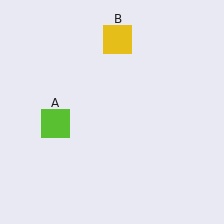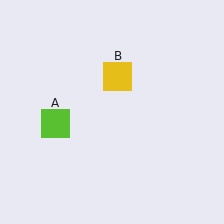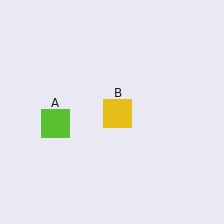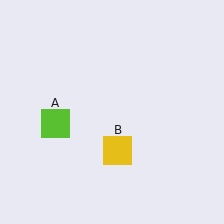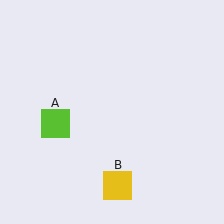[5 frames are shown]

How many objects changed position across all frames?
1 object changed position: yellow square (object B).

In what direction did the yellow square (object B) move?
The yellow square (object B) moved down.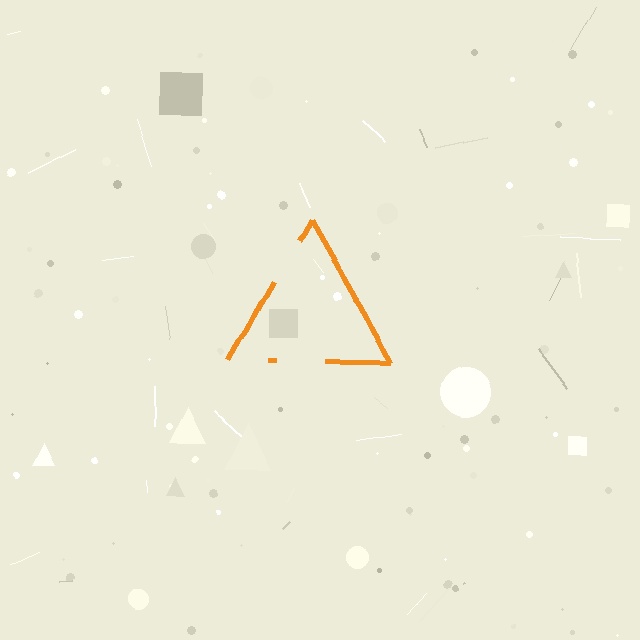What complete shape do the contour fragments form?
The contour fragments form a triangle.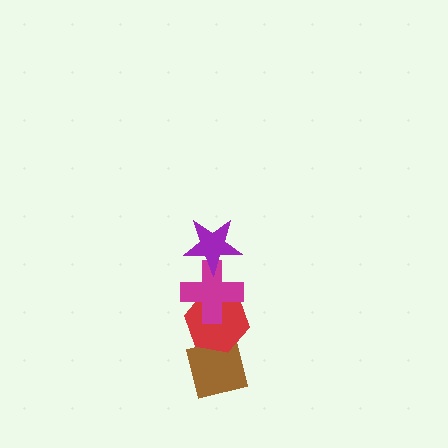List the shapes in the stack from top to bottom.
From top to bottom: the purple star, the magenta cross, the red hexagon, the brown square.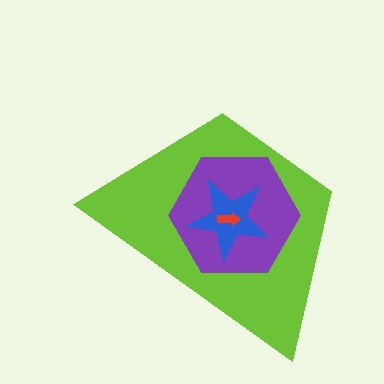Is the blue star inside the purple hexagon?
Yes.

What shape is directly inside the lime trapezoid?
The purple hexagon.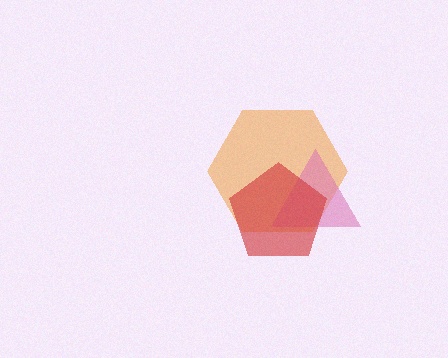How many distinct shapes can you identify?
There are 3 distinct shapes: an orange hexagon, a pink triangle, a red pentagon.